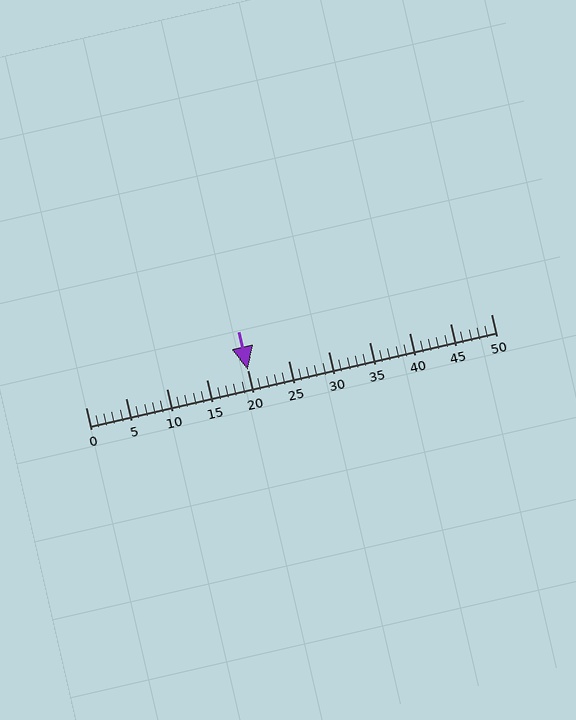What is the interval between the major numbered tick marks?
The major tick marks are spaced 5 units apart.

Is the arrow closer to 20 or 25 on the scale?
The arrow is closer to 20.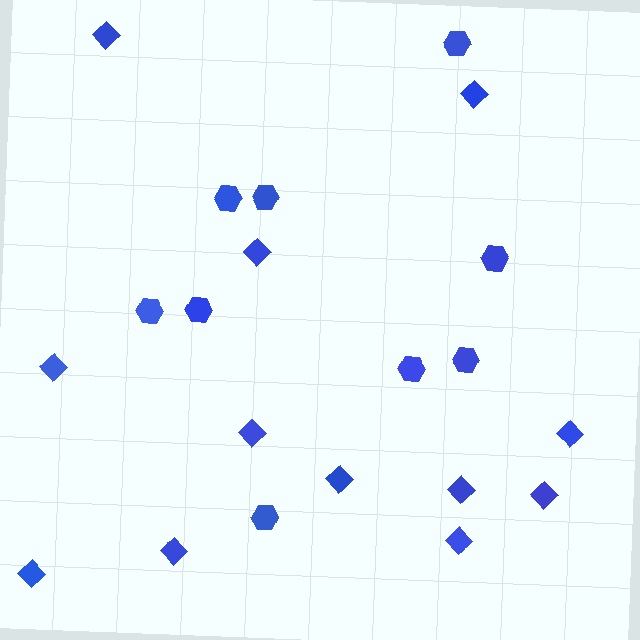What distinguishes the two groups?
There are 2 groups: one group of hexagons (9) and one group of diamonds (12).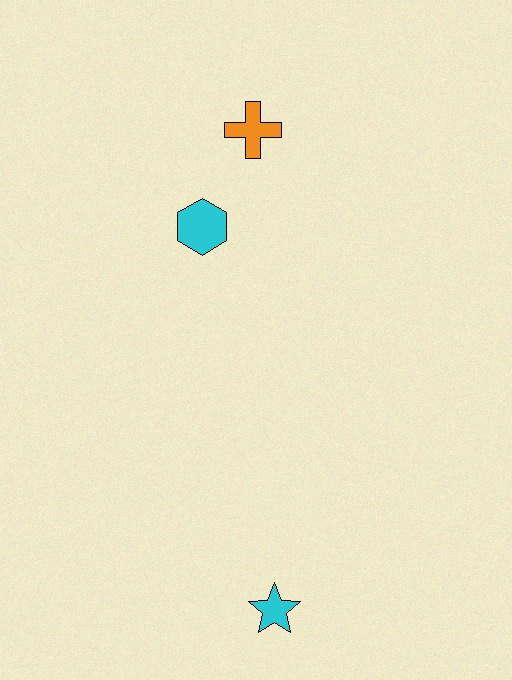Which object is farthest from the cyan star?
The orange cross is farthest from the cyan star.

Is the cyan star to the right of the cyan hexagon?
Yes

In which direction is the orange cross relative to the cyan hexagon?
The orange cross is above the cyan hexagon.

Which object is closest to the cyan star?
The cyan hexagon is closest to the cyan star.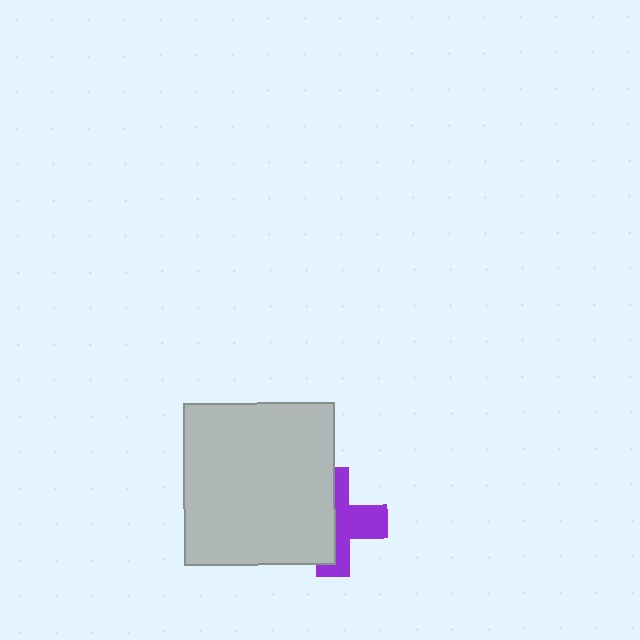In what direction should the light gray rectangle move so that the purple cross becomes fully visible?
The light gray rectangle should move left. That is the shortest direction to clear the overlap and leave the purple cross fully visible.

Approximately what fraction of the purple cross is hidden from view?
Roughly 51% of the purple cross is hidden behind the light gray rectangle.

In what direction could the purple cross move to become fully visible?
The purple cross could move right. That would shift it out from behind the light gray rectangle entirely.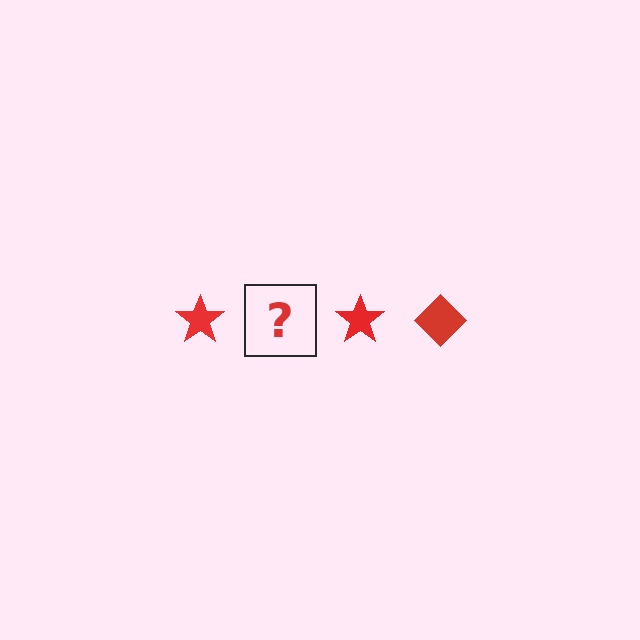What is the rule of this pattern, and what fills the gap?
The rule is that the pattern cycles through star, diamond shapes in red. The gap should be filled with a red diamond.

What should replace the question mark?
The question mark should be replaced with a red diamond.